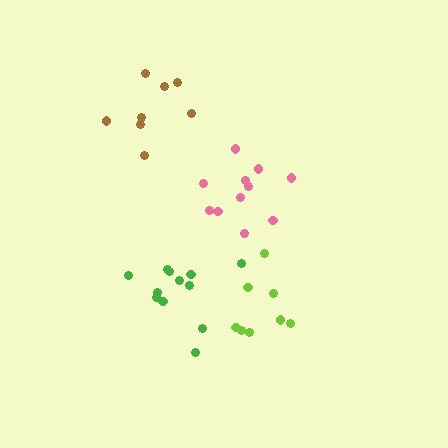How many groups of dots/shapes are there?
There are 4 groups.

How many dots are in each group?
Group 1: 12 dots, Group 2: 8 dots, Group 3: 8 dots, Group 4: 11 dots (39 total).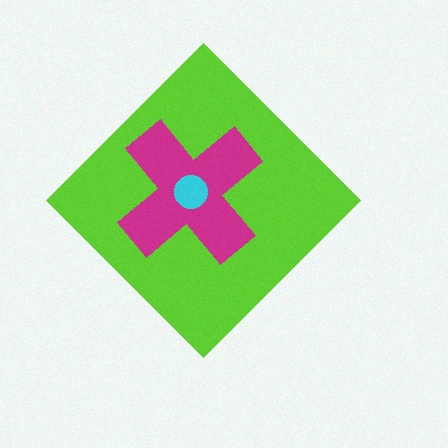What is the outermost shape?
The lime diamond.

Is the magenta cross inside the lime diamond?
Yes.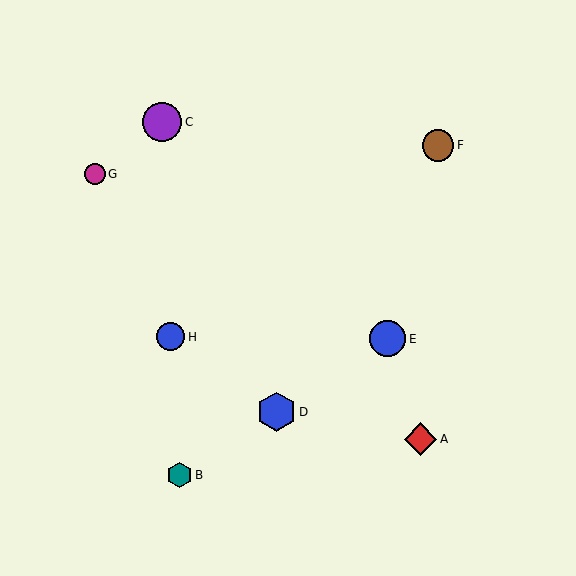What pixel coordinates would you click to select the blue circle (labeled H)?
Click at (171, 337) to select the blue circle H.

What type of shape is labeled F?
Shape F is a brown circle.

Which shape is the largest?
The blue hexagon (labeled D) is the largest.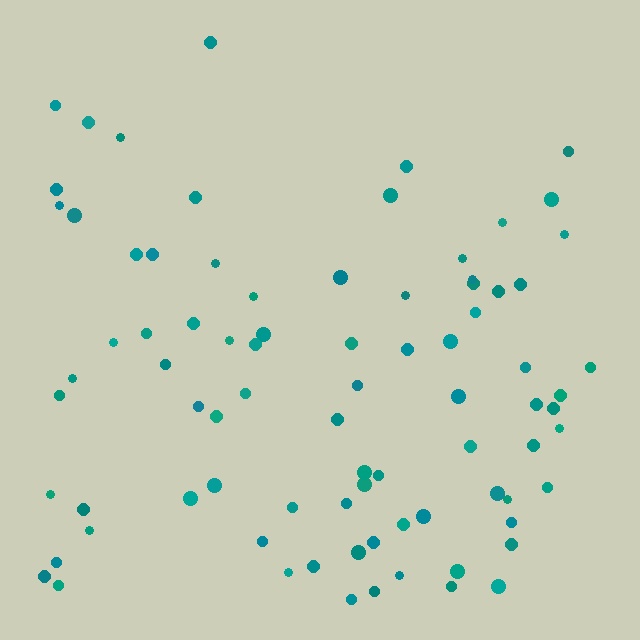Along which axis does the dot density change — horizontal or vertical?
Vertical.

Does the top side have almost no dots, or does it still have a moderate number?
Still a moderate number, just noticeably fewer than the bottom.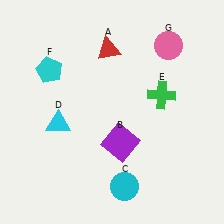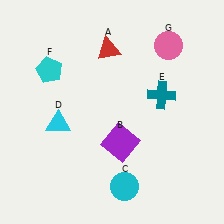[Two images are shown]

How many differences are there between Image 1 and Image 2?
There is 1 difference between the two images.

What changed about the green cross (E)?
In Image 1, E is green. In Image 2, it changed to teal.